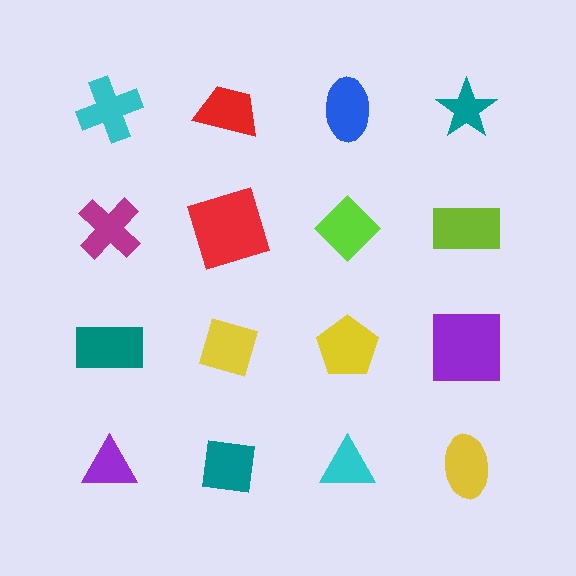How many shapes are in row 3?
4 shapes.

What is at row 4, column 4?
A yellow ellipse.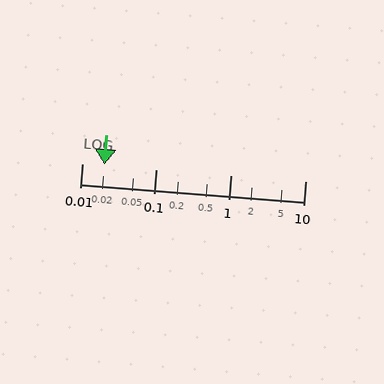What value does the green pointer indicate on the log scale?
The pointer indicates approximately 0.02.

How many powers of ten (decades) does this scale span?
The scale spans 3 decades, from 0.01 to 10.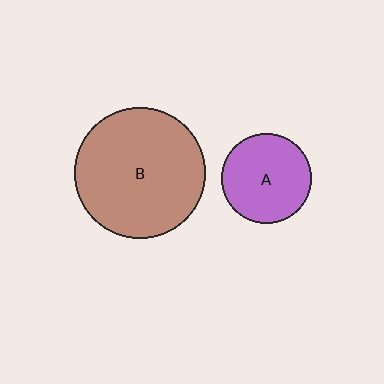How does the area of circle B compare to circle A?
Approximately 2.1 times.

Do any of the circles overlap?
No, none of the circles overlap.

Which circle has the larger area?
Circle B (brown).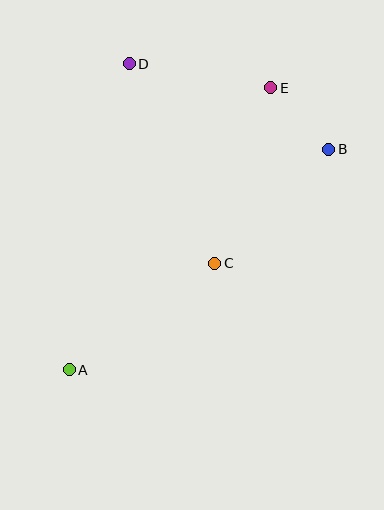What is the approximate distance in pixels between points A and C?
The distance between A and C is approximately 180 pixels.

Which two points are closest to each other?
Points B and E are closest to each other.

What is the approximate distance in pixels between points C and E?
The distance between C and E is approximately 184 pixels.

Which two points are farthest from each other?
Points A and E are farthest from each other.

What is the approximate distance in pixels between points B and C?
The distance between B and C is approximately 161 pixels.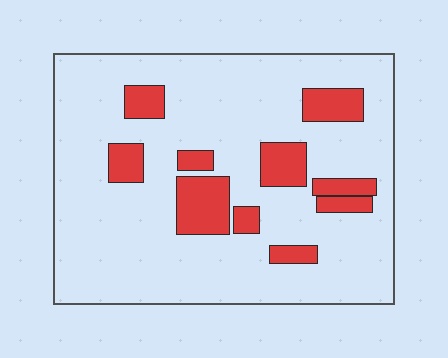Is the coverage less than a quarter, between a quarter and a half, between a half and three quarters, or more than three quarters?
Less than a quarter.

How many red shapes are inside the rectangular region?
10.